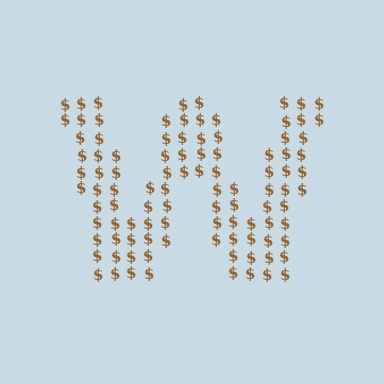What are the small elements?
The small elements are dollar signs.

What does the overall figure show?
The overall figure shows the letter W.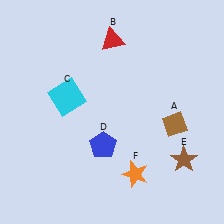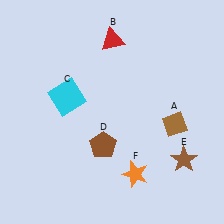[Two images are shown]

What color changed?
The pentagon (D) changed from blue in Image 1 to brown in Image 2.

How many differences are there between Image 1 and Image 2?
There is 1 difference between the two images.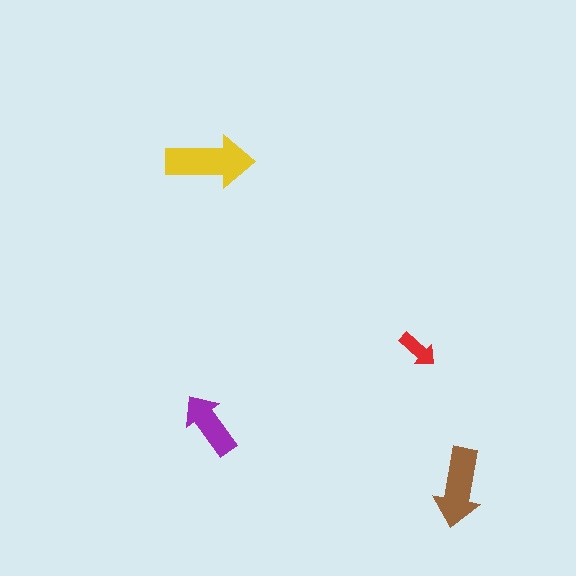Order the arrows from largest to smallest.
the yellow one, the brown one, the purple one, the red one.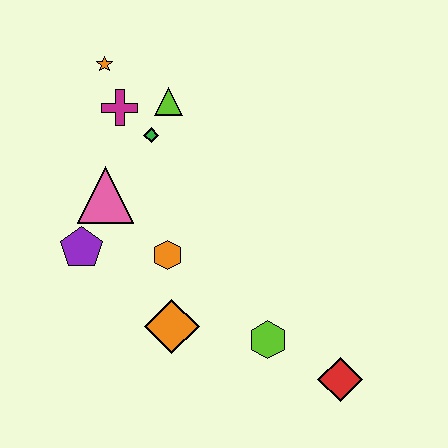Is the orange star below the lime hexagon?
No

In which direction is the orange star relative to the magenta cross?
The orange star is above the magenta cross.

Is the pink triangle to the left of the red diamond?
Yes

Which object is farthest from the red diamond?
The orange star is farthest from the red diamond.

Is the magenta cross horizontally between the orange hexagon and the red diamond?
No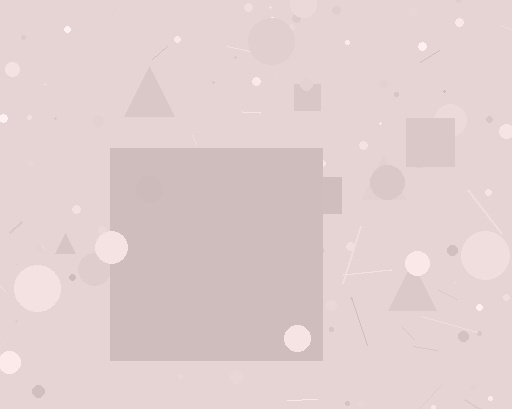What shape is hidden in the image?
A square is hidden in the image.